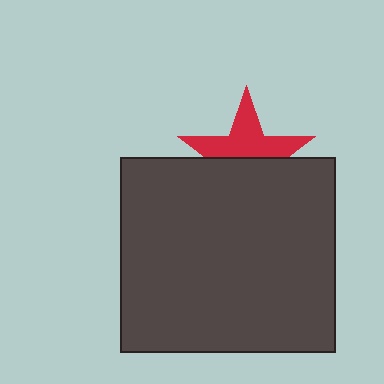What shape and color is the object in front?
The object in front is a dark gray rectangle.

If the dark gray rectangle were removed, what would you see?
You would see the complete red star.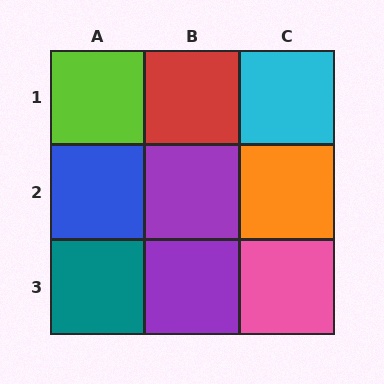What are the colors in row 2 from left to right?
Blue, purple, orange.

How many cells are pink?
1 cell is pink.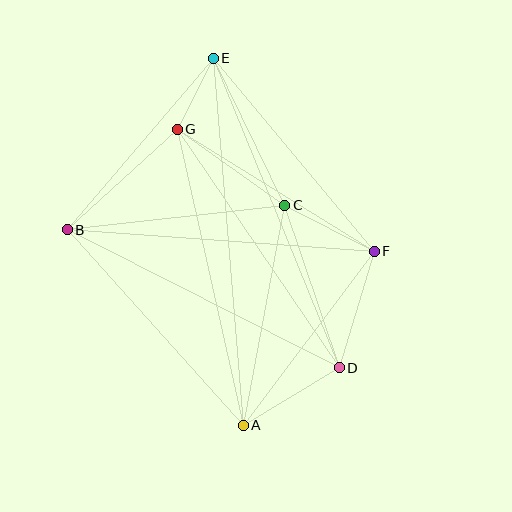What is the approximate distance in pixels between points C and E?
The distance between C and E is approximately 164 pixels.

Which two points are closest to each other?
Points E and G are closest to each other.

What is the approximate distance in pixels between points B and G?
The distance between B and G is approximately 149 pixels.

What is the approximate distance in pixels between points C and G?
The distance between C and G is approximately 132 pixels.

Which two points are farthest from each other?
Points A and E are farthest from each other.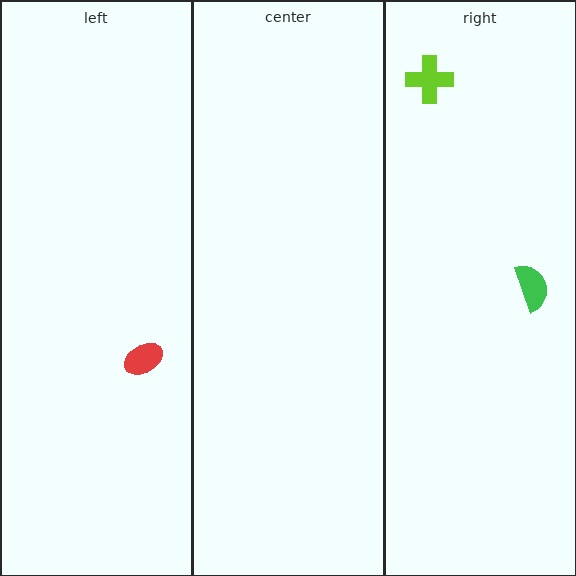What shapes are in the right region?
The lime cross, the green semicircle.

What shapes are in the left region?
The red ellipse.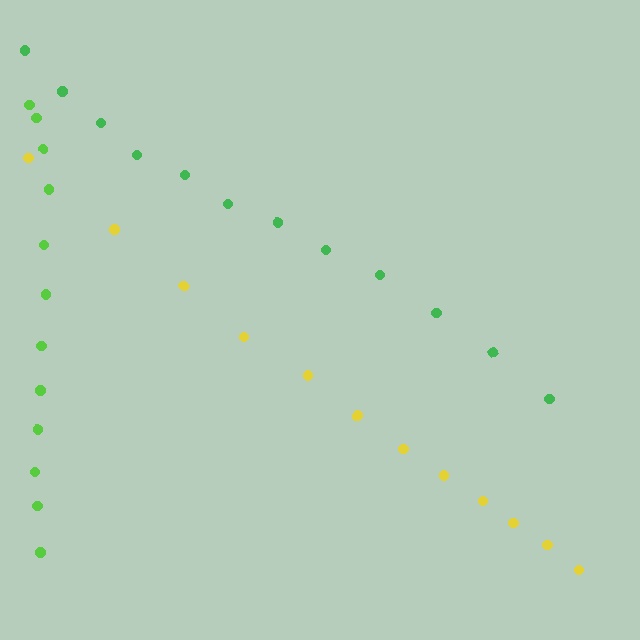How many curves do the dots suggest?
There are 3 distinct paths.